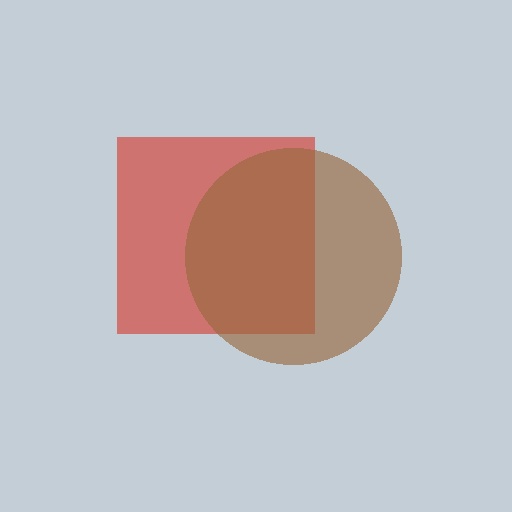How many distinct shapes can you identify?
There are 2 distinct shapes: a red square, a brown circle.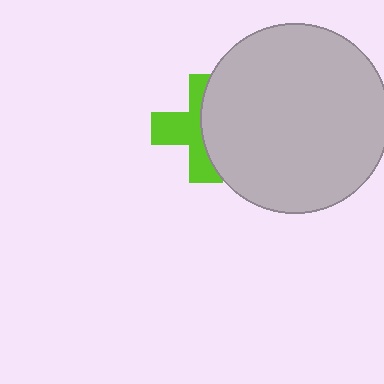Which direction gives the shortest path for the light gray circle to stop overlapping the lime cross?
Moving right gives the shortest separation.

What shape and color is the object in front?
The object in front is a light gray circle.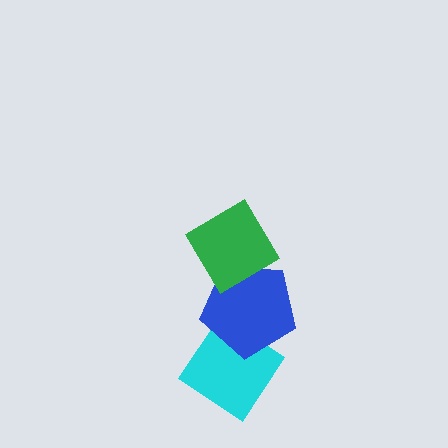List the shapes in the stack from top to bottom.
From top to bottom: the green diamond, the blue pentagon, the cyan diamond.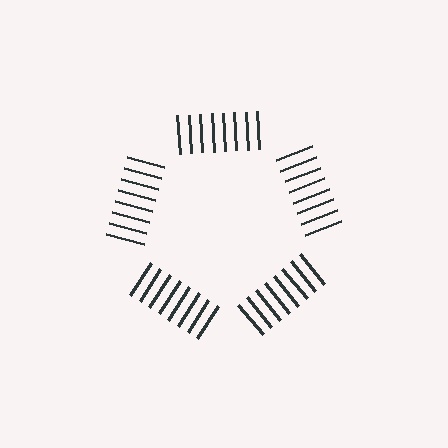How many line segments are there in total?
40 — 8 along each of the 5 edges.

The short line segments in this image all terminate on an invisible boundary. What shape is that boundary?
An illusory pentagon — the line segments terminate on its edges but no continuous stroke is drawn.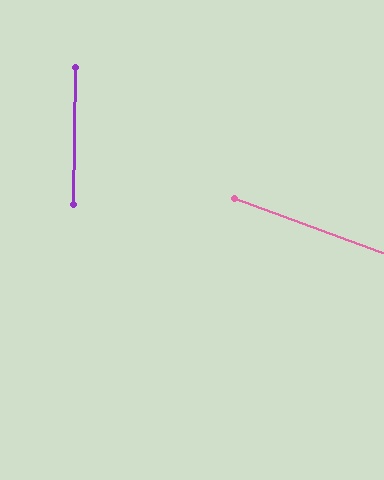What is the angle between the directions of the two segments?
Approximately 71 degrees.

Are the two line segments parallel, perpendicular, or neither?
Neither parallel nor perpendicular — they differ by about 71°.